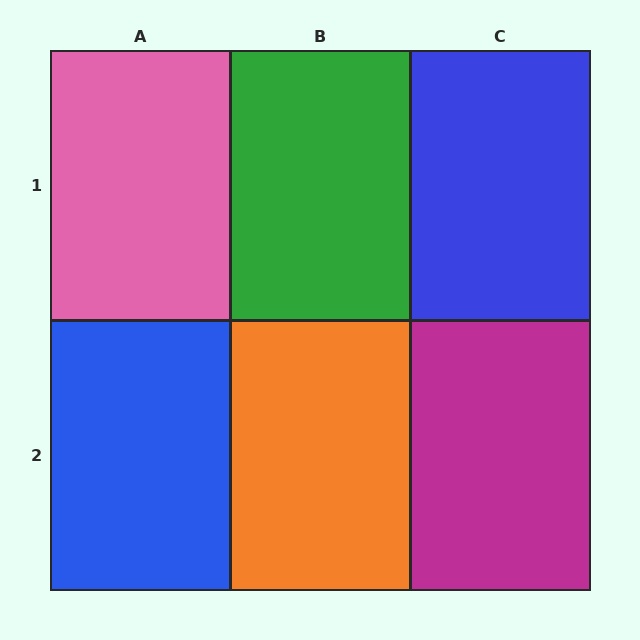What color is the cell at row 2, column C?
Magenta.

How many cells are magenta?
1 cell is magenta.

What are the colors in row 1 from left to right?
Pink, green, blue.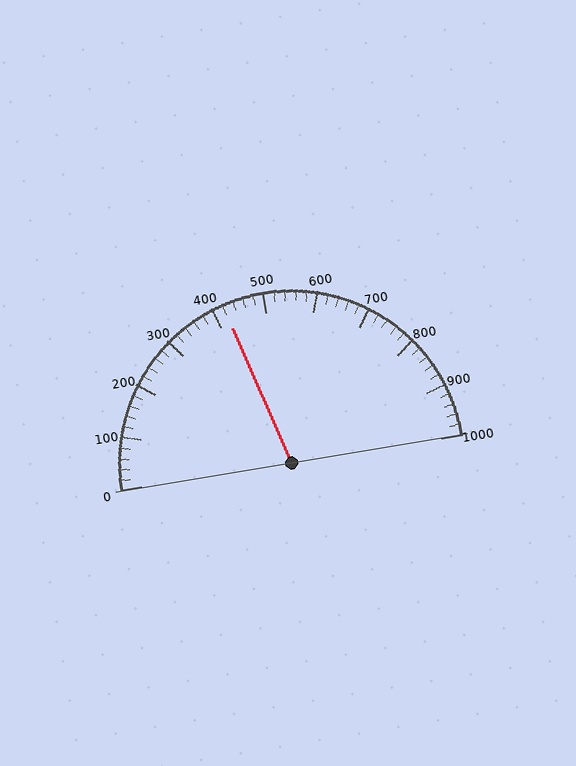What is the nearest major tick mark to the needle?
The nearest major tick mark is 400.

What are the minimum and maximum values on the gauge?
The gauge ranges from 0 to 1000.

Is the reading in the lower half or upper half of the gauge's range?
The reading is in the lower half of the range (0 to 1000).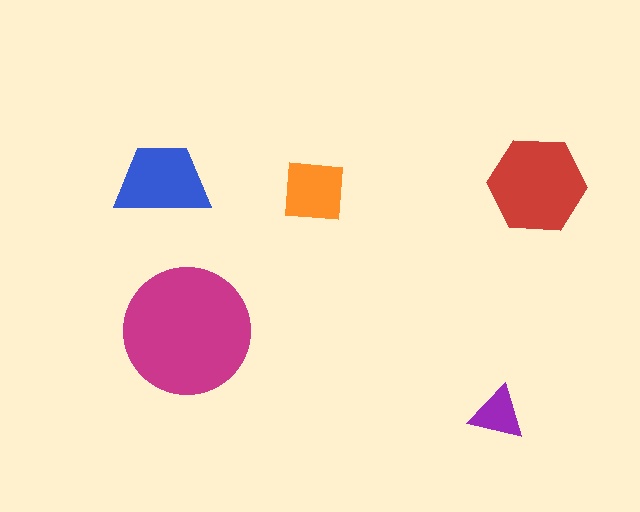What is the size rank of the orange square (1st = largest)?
4th.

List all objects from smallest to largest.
The purple triangle, the orange square, the blue trapezoid, the red hexagon, the magenta circle.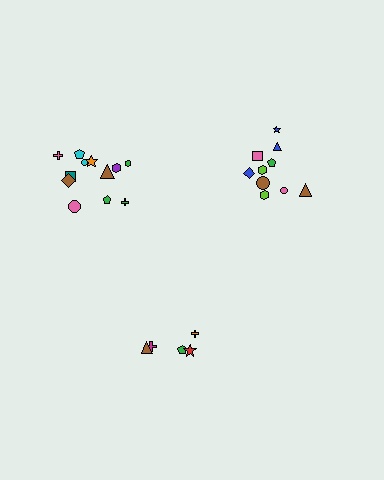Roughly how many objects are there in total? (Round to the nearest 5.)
Roughly 25 objects in total.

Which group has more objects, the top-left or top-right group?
The top-left group.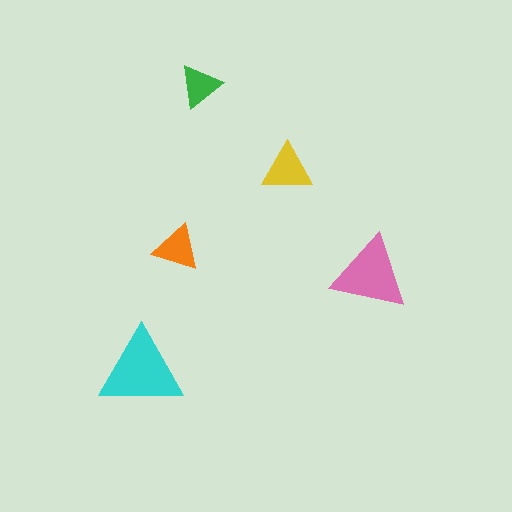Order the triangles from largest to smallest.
the cyan one, the pink one, the yellow one, the orange one, the green one.